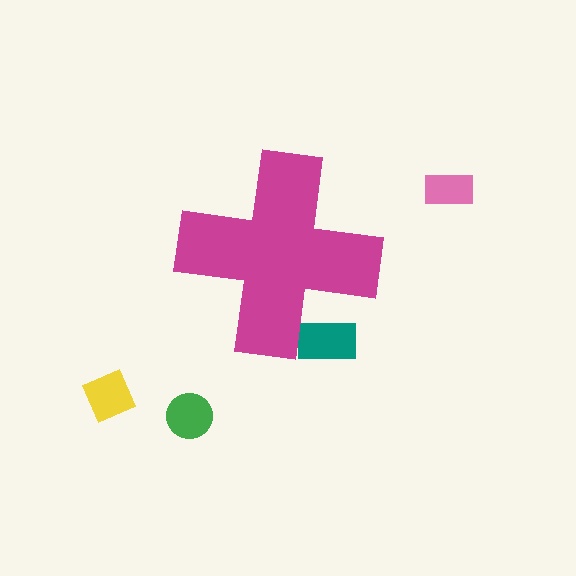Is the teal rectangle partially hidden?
Yes, the teal rectangle is partially hidden behind the magenta cross.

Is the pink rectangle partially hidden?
No, the pink rectangle is fully visible.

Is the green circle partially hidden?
No, the green circle is fully visible.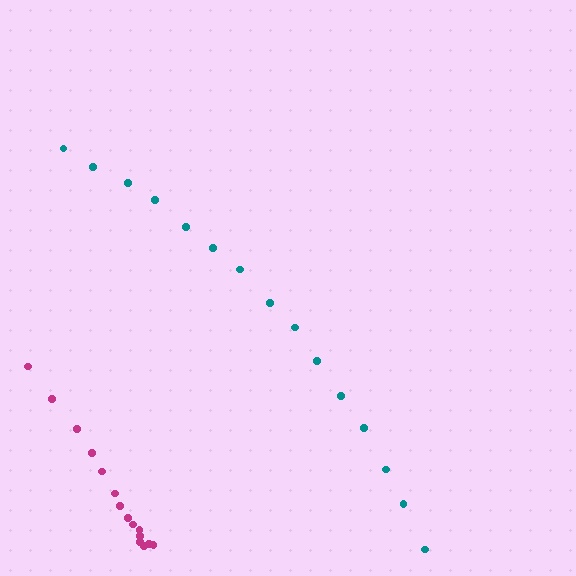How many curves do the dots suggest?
There are 2 distinct paths.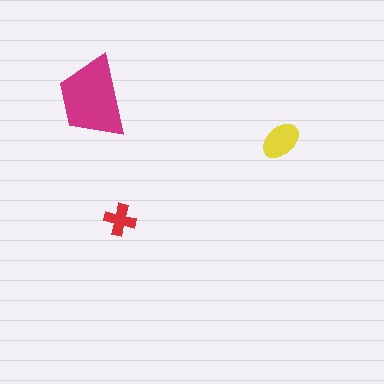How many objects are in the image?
There are 3 objects in the image.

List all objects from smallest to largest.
The red cross, the yellow ellipse, the magenta trapezoid.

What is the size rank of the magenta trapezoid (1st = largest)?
1st.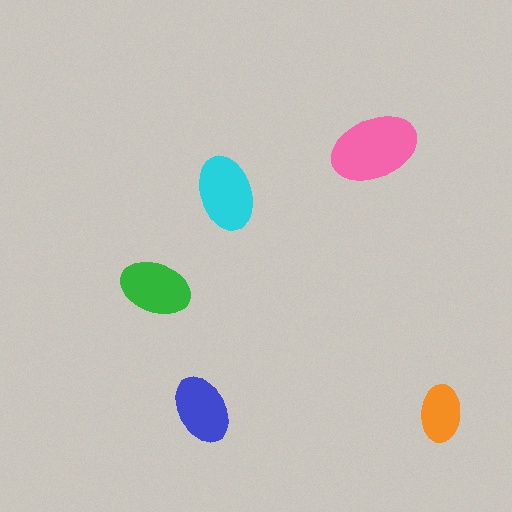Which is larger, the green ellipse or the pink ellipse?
The pink one.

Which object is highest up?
The pink ellipse is topmost.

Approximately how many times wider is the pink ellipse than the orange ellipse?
About 1.5 times wider.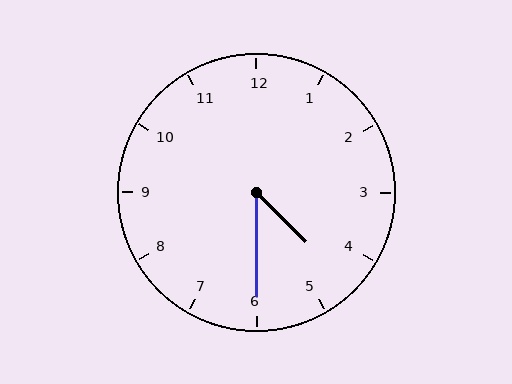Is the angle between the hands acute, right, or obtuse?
It is acute.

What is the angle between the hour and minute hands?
Approximately 45 degrees.